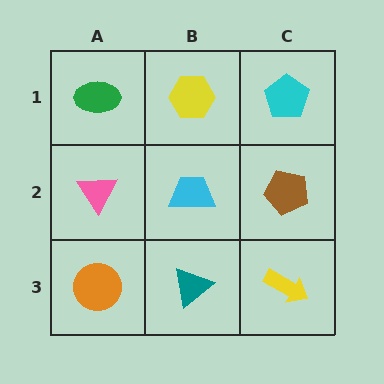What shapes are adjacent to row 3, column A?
A pink triangle (row 2, column A), a teal triangle (row 3, column B).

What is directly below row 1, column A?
A pink triangle.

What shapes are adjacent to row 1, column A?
A pink triangle (row 2, column A), a yellow hexagon (row 1, column B).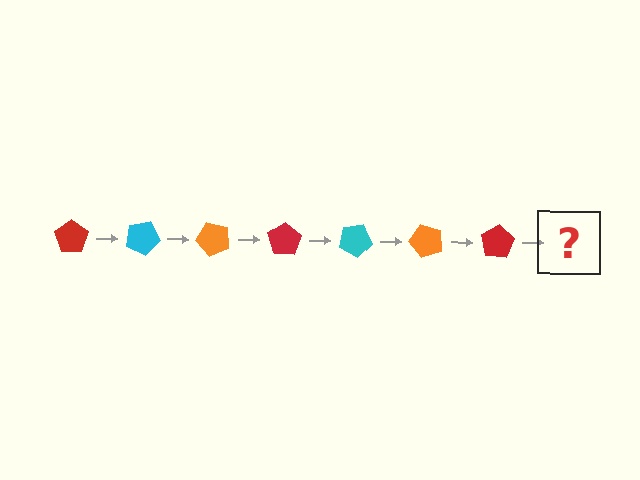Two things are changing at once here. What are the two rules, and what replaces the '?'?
The two rules are that it rotates 25 degrees each step and the color cycles through red, cyan, and orange. The '?' should be a cyan pentagon, rotated 175 degrees from the start.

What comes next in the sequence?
The next element should be a cyan pentagon, rotated 175 degrees from the start.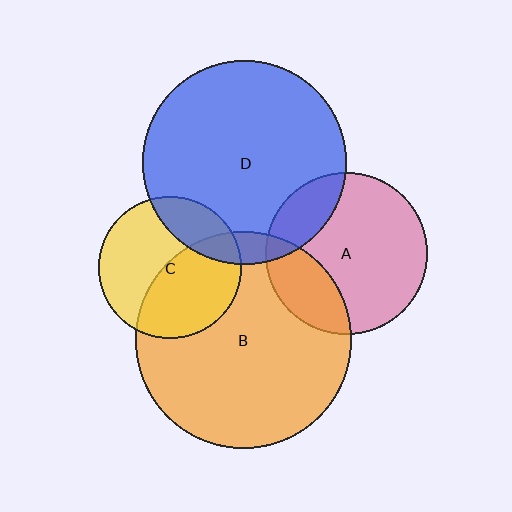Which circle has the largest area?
Circle B (orange).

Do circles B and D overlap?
Yes.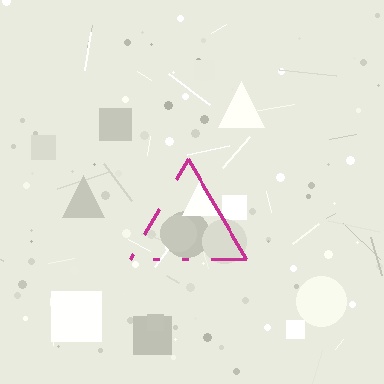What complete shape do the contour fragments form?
The contour fragments form a triangle.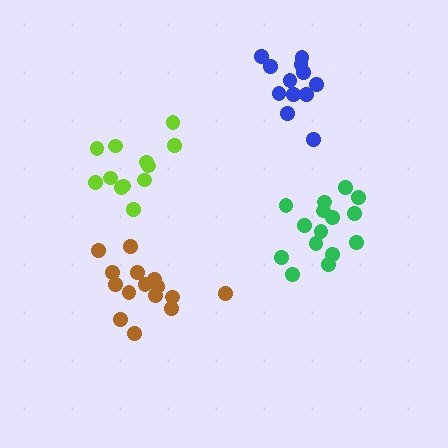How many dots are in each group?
Group 1: 12 dots, Group 2: 15 dots, Group 3: 13 dots, Group 4: 15 dots (55 total).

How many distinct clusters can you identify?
There are 4 distinct clusters.